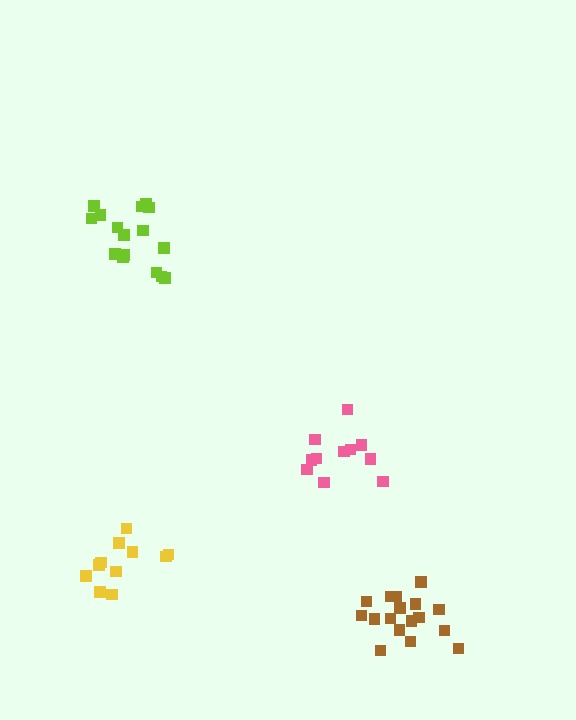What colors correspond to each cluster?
The clusters are colored: brown, pink, lime, yellow.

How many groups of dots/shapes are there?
There are 4 groups.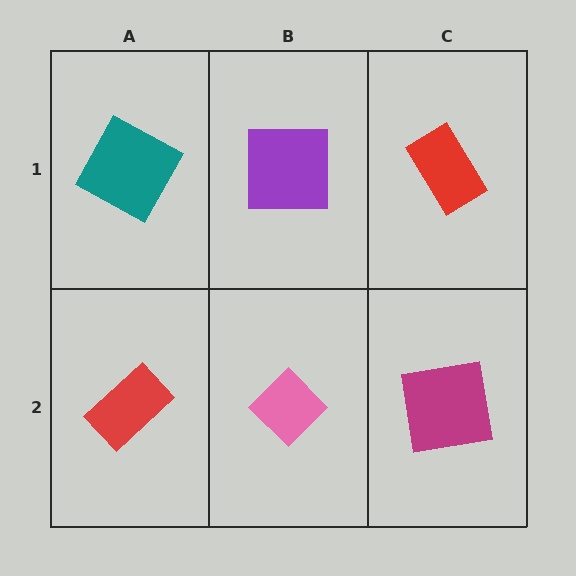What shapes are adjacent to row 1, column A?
A red rectangle (row 2, column A), a purple square (row 1, column B).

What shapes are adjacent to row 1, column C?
A magenta square (row 2, column C), a purple square (row 1, column B).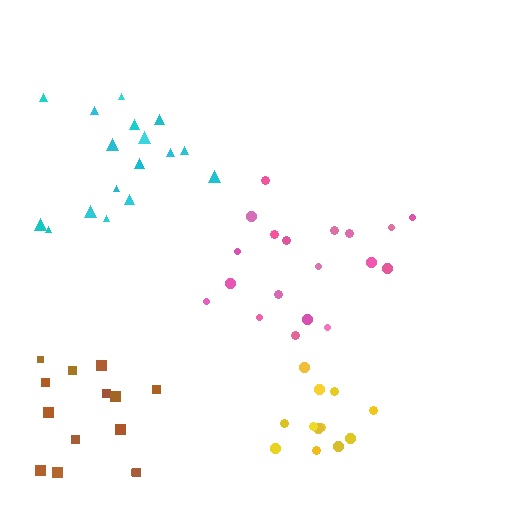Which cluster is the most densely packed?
Yellow.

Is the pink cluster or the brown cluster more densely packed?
Brown.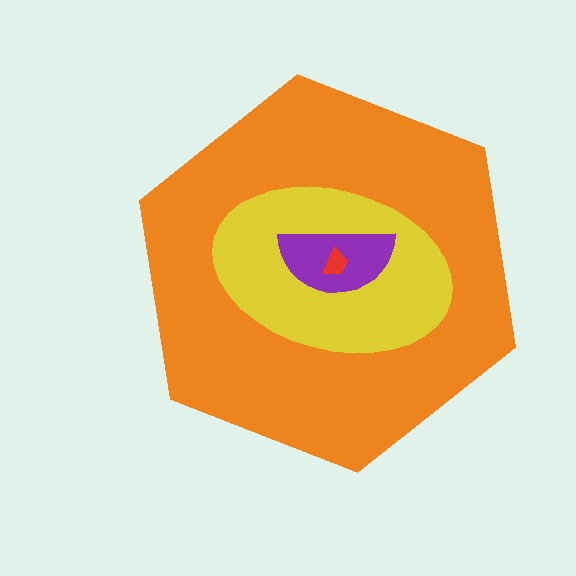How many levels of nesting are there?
4.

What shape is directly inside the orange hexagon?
The yellow ellipse.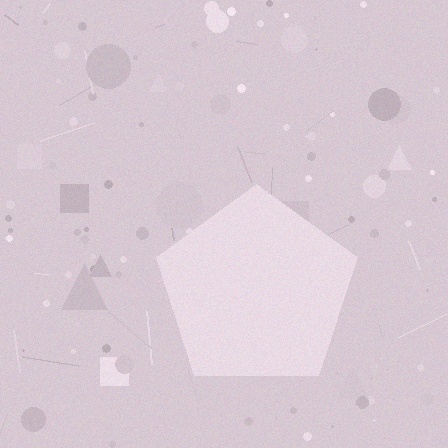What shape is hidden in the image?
A pentagon is hidden in the image.